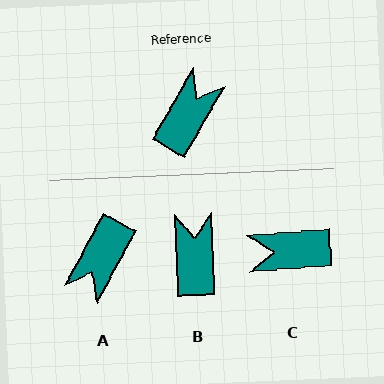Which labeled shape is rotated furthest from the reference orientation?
A, about 178 degrees away.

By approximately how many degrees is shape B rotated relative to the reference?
Approximately 33 degrees counter-clockwise.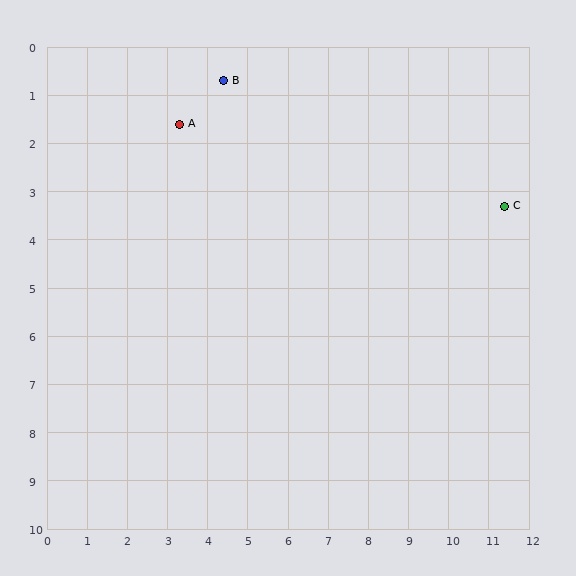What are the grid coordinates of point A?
Point A is at approximately (3.3, 1.6).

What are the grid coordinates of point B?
Point B is at approximately (4.4, 0.7).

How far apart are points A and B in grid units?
Points A and B are about 1.4 grid units apart.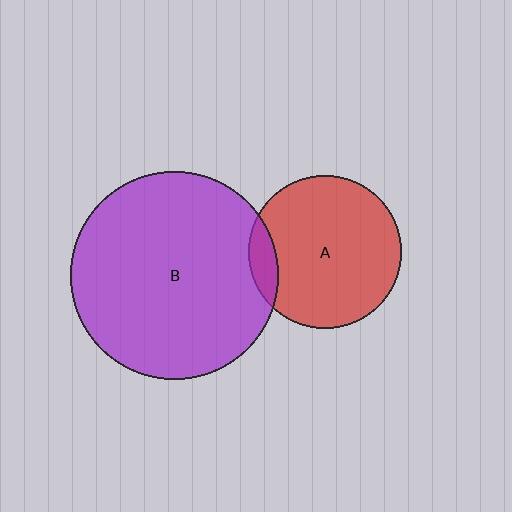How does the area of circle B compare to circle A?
Approximately 1.9 times.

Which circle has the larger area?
Circle B (purple).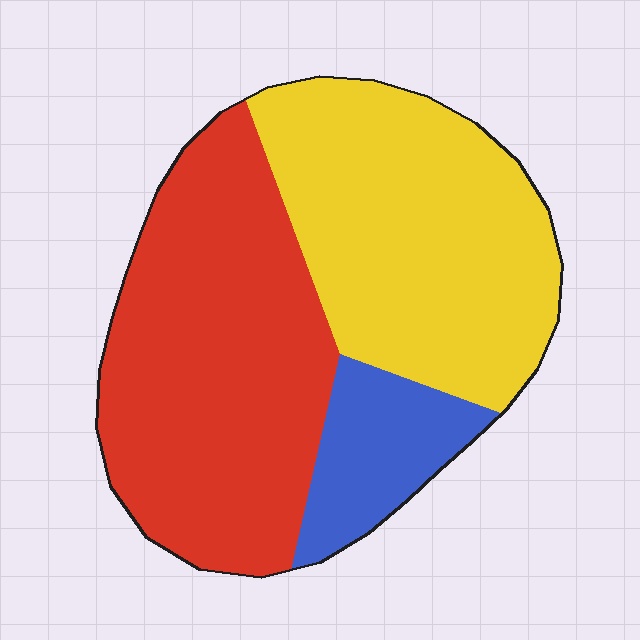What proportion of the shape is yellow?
Yellow takes up between a third and a half of the shape.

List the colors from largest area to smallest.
From largest to smallest: red, yellow, blue.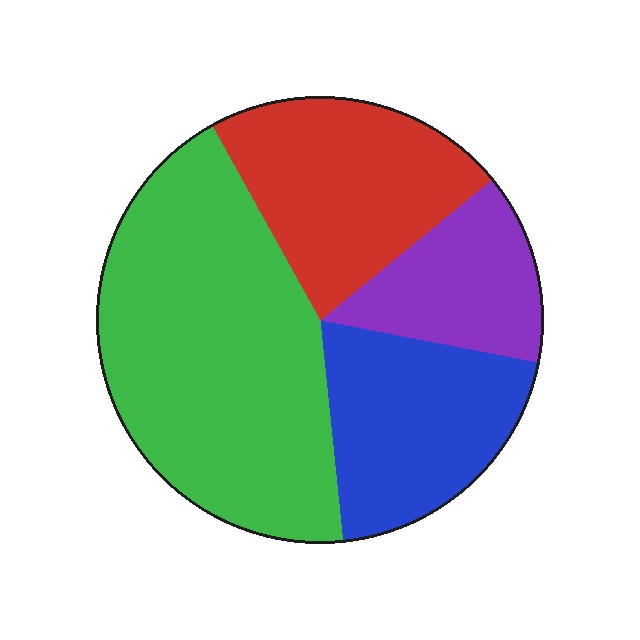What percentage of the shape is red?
Red covers about 20% of the shape.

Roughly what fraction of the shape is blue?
Blue covers 20% of the shape.